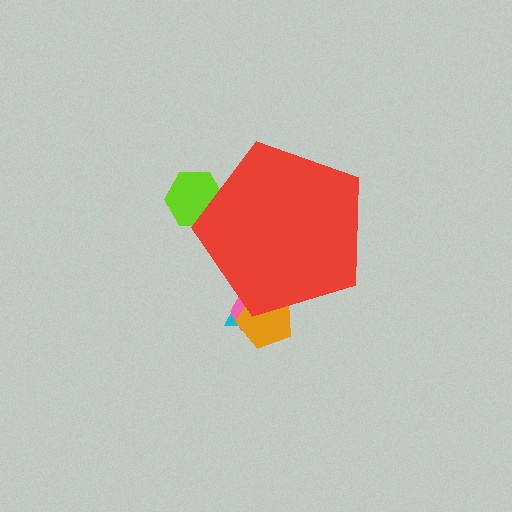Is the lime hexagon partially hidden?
Yes, the lime hexagon is partially hidden behind the red pentagon.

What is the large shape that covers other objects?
A red pentagon.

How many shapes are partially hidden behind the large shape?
4 shapes are partially hidden.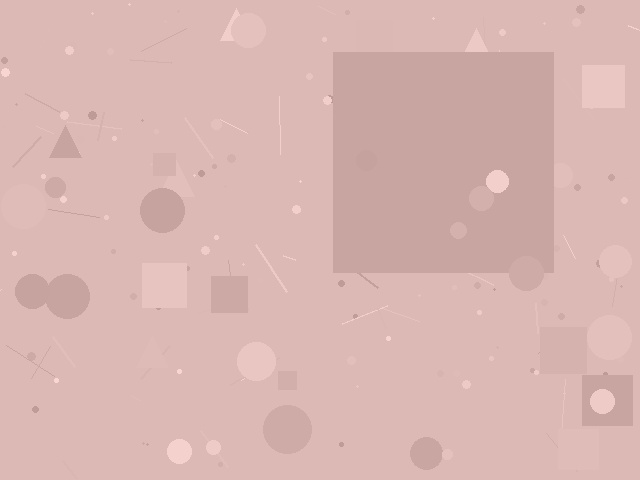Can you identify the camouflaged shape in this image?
The camouflaged shape is a square.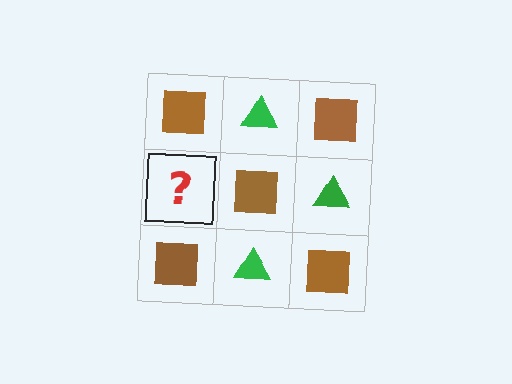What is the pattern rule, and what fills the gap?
The rule is that it alternates brown square and green triangle in a checkerboard pattern. The gap should be filled with a green triangle.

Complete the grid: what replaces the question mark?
The question mark should be replaced with a green triangle.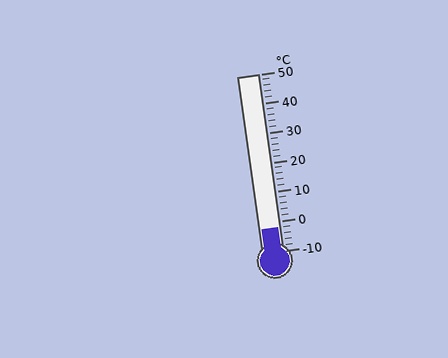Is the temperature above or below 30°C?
The temperature is below 30°C.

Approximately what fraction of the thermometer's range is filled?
The thermometer is filled to approximately 15% of its range.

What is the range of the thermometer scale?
The thermometer scale ranges from -10°C to 50°C.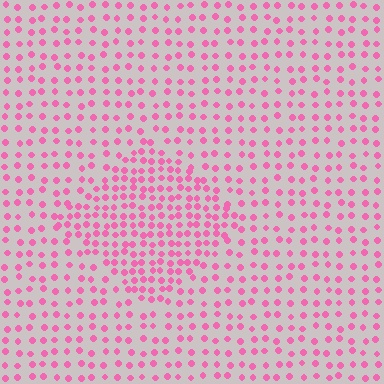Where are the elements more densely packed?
The elements are more densely packed inside the diamond boundary.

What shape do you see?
I see a diamond.